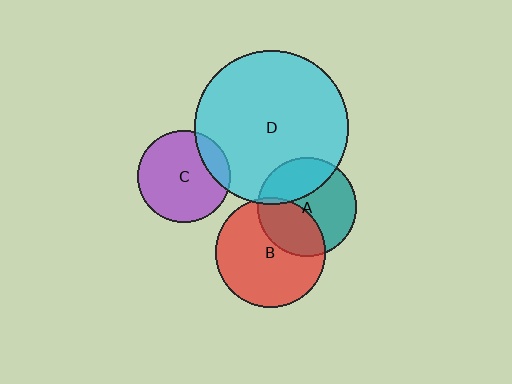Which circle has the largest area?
Circle D (cyan).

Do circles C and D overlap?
Yes.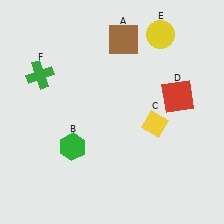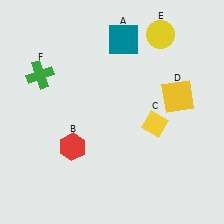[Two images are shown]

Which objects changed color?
A changed from brown to teal. B changed from green to red. D changed from red to yellow.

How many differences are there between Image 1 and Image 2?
There are 3 differences between the two images.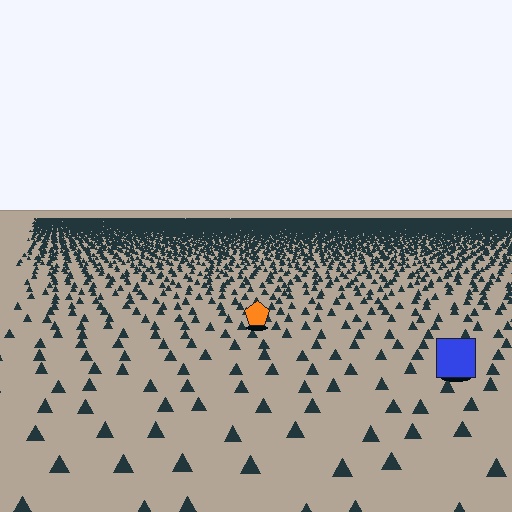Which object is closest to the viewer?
The blue square is closest. The texture marks near it are larger and more spread out.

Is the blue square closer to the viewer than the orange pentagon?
Yes. The blue square is closer — you can tell from the texture gradient: the ground texture is coarser near it.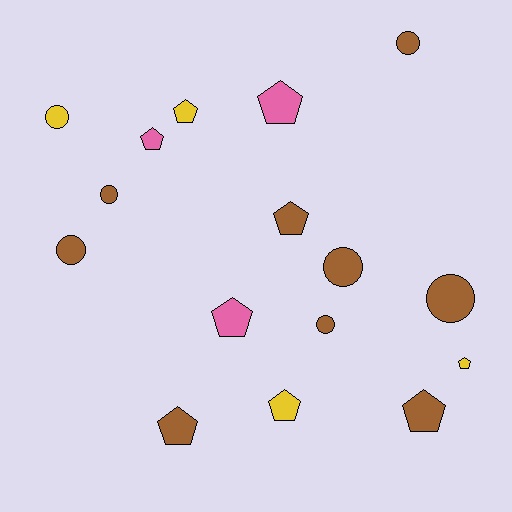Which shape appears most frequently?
Pentagon, with 9 objects.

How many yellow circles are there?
There is 1 yellow circle.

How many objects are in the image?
There are 16 objects.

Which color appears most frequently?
Brown, with 9 objects.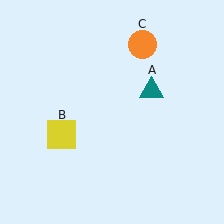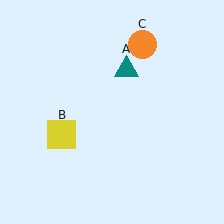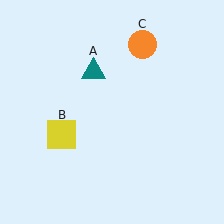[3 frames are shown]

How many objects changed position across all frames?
1 object changed position: teal triangle (object A).